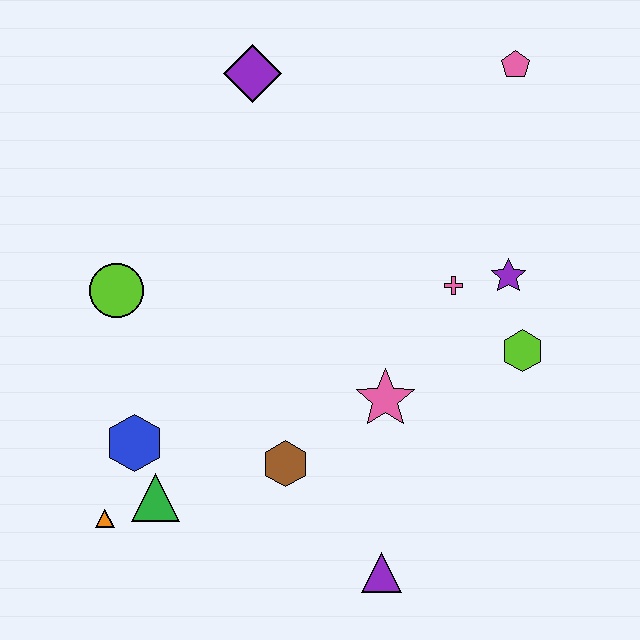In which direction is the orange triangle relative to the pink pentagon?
The orange triangle is below the pink pentagon.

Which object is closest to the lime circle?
The blue hexagon is closest to the lime circle.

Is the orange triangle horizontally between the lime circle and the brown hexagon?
No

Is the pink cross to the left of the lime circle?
No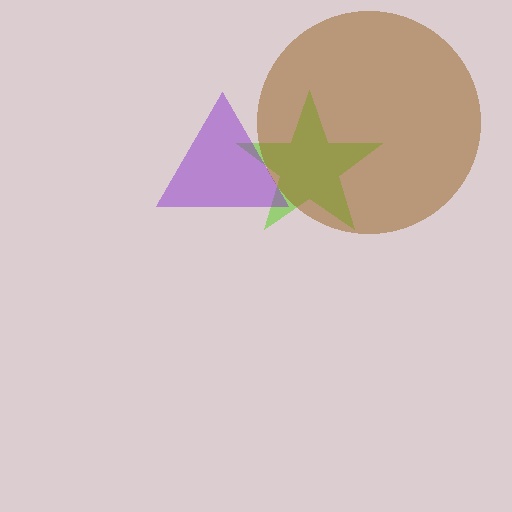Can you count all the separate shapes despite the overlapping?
Yes, there are 3 separate shapes.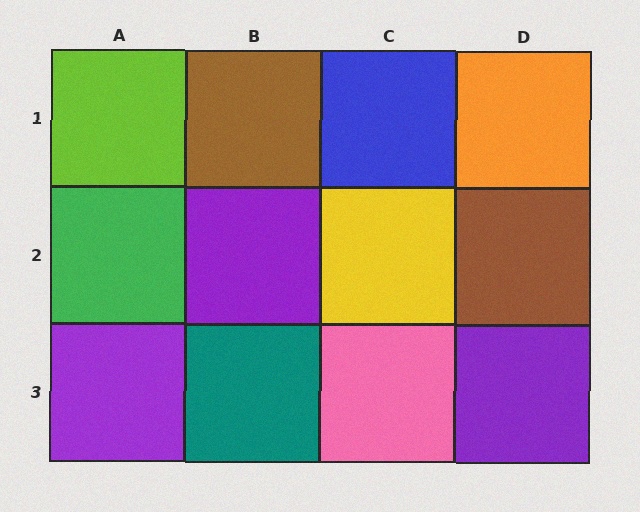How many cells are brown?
2 cells are brown.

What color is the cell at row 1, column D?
Orange.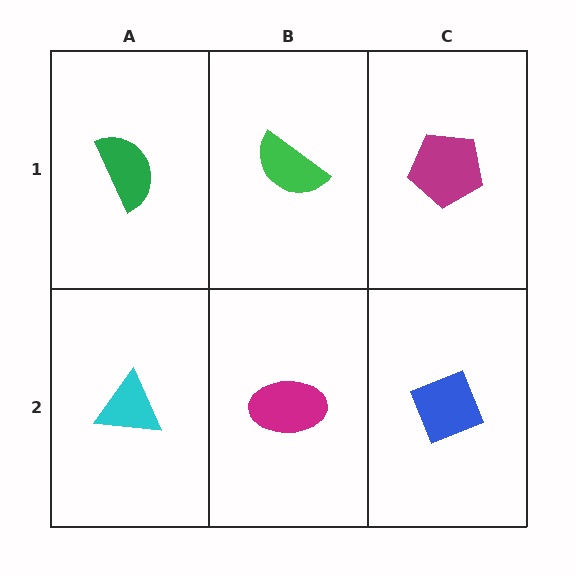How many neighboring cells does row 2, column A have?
2.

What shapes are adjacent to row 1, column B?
A magenta ellipse (row 2, column B), a green semicircle (row 1, column A), a magenta pentagon (row 1, column C).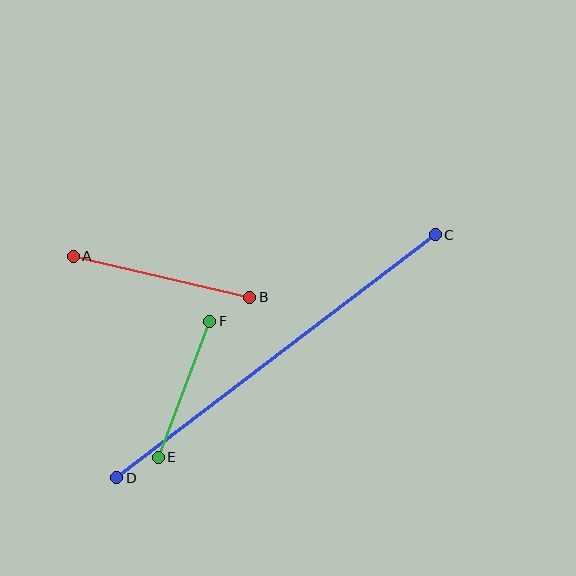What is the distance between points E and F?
The distance is approximately 145 pixels.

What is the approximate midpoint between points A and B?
The midpoint is at approximately (161, 277) pixels.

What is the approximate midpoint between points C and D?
The midpoint is at approximately (276, 356) pixels.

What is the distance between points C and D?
The distance is approximately 400 pixels.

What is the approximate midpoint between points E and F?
The midpoint is at approximately (184, 389) pixels.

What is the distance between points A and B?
The distance is approximately 181 pixels.